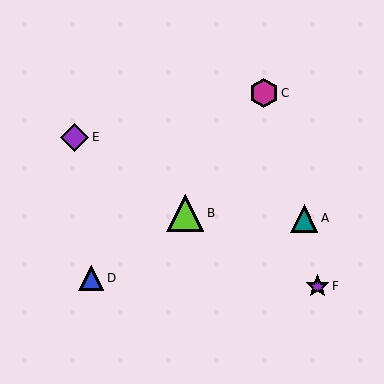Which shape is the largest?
The lime triangle (labeled B) is the largest.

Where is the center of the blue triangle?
The center of the blue triangle is at (91, 278).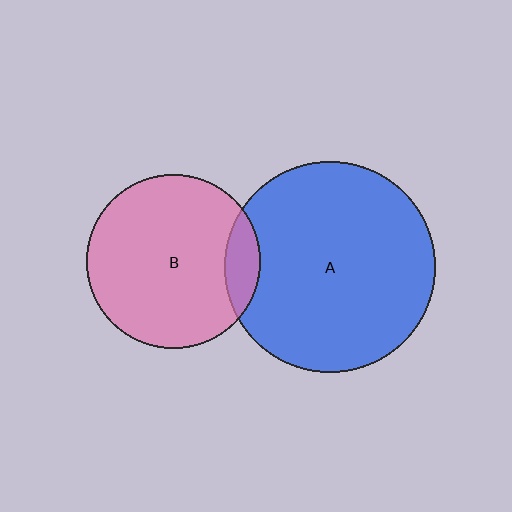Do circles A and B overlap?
Yes.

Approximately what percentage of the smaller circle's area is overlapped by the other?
Approximately 10%.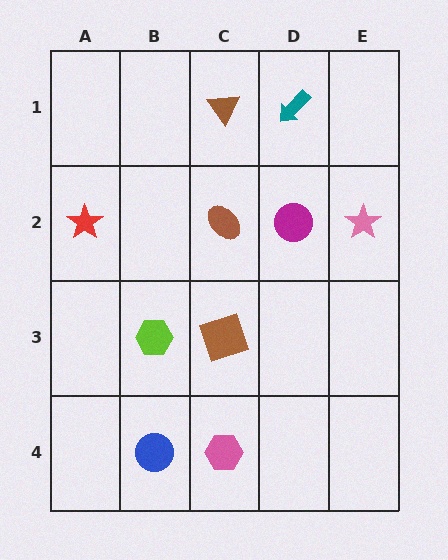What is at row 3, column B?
A lime hexagon.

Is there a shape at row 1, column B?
No, that cell is empty.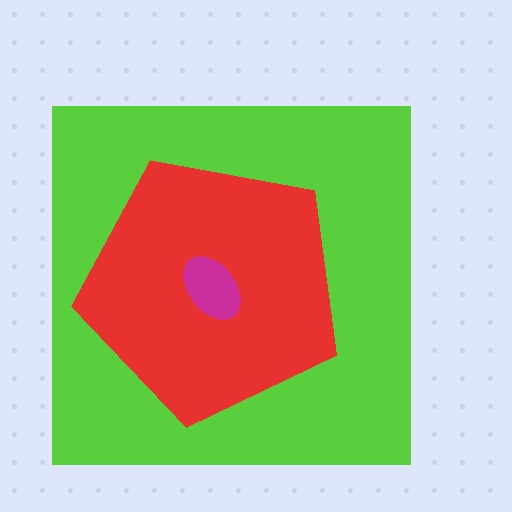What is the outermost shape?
The lime square.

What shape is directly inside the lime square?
The red pentagon.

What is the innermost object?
The magenta ellipse.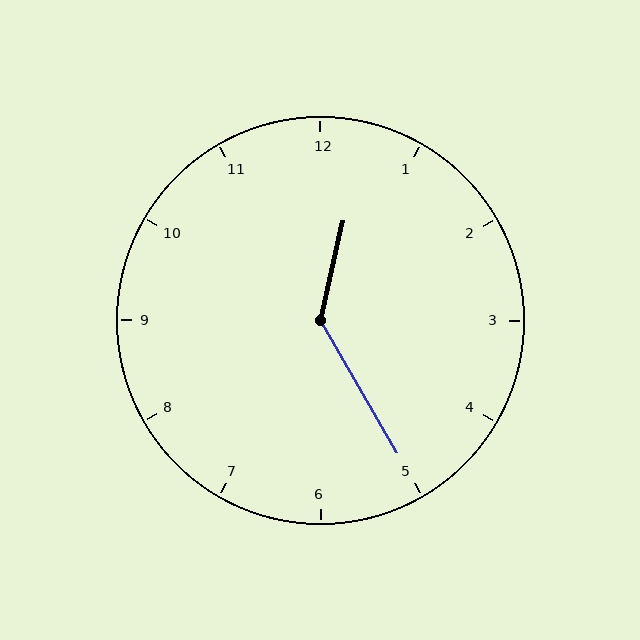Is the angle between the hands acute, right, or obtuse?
It is obtuse.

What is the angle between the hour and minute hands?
Approximately 138 degrees.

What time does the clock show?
12:25.